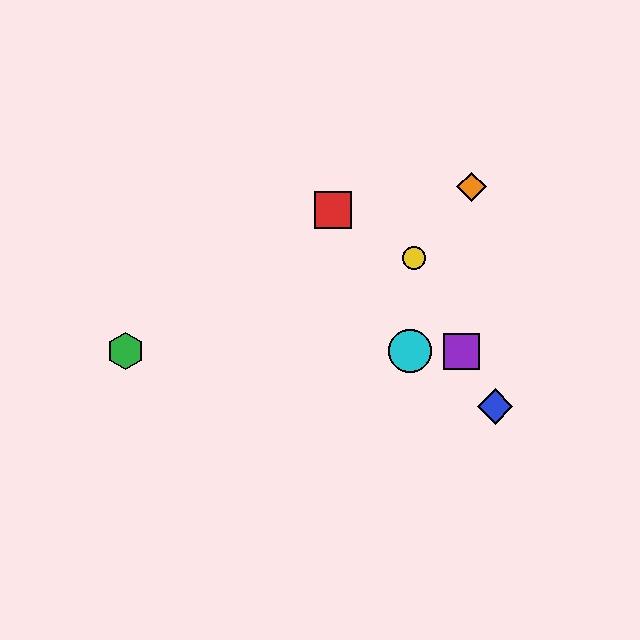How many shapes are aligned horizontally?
3 shapes (the green hexagon, the purple square, the cyan circle) are aligned horizontally.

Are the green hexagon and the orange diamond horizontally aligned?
No, the green hexagon is at y≈351 and the orange diamond is at y≈187.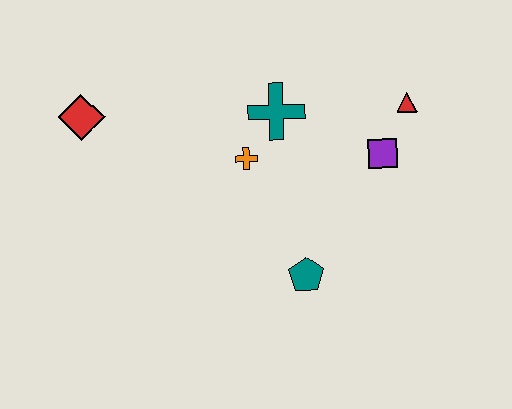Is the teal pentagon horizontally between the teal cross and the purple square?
Yes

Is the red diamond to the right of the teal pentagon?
No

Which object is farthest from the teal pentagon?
The red diamond is farthest from the teal pentagon.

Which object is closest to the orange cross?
The teal cross is closest to the orange cross.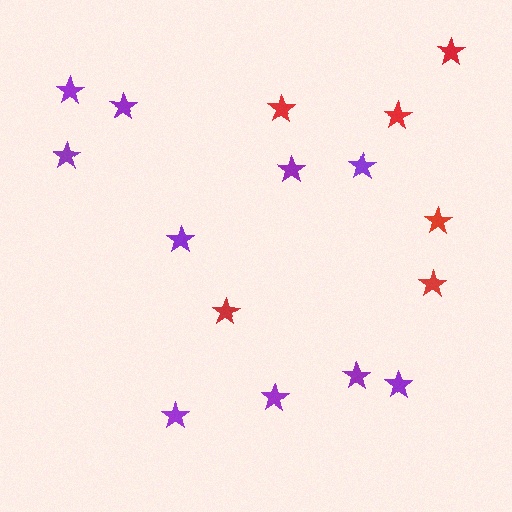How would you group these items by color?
There are 2 groups: one group of red stars (6) and one group of purple stars (10).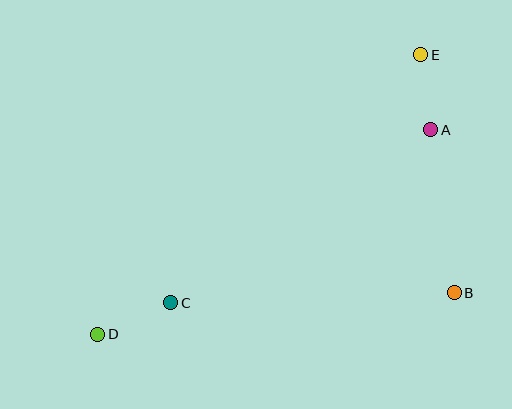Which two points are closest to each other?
Points A and E are closest to each other.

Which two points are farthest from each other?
Points D and E are farthest from each other.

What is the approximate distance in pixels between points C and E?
The distance between C and E is approximately 352 pixels.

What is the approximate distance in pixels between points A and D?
The distance between A and D is approximately 391 pixels.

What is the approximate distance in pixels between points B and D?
The distance between B and D is approximately 359 pixels.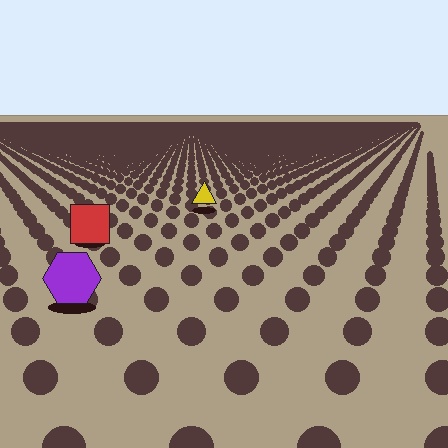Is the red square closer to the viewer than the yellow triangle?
Yes. The red square is closer — you can tell from the texture gradient: the ground texture is coarser near it.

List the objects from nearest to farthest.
From nearest to farthest: the purple hexagon, the red square, the yellow triangle.